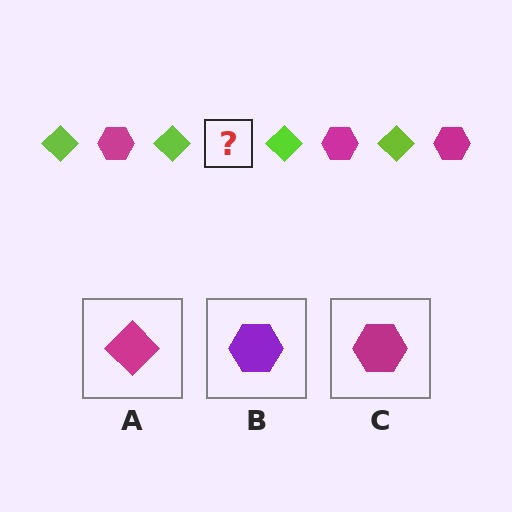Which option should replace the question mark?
Option C.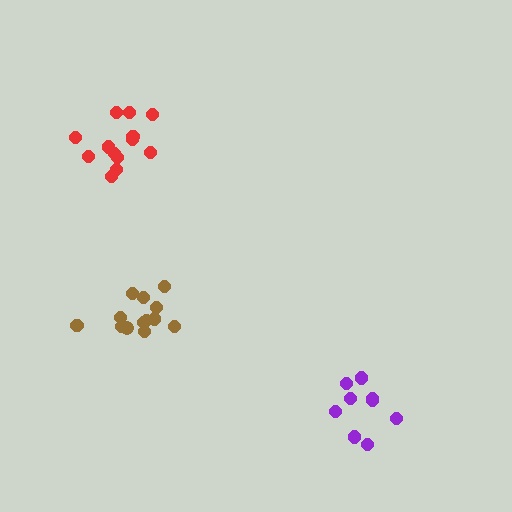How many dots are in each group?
Group 1: 9 dots, Group 2: 13 dots, Group 3: 13 dots (35 total).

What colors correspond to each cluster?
The clusters are colored: purple, brown, red.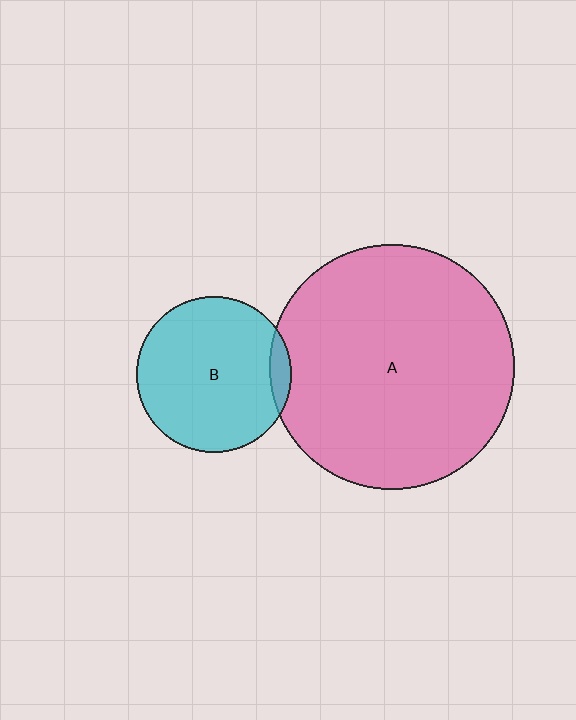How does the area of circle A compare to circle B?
Approximately 2.5 times.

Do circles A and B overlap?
Yes.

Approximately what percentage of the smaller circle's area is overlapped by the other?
Approximately 5%.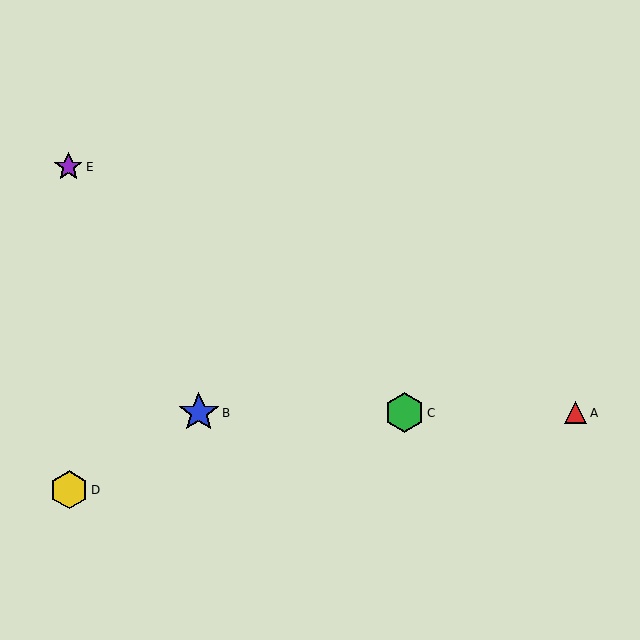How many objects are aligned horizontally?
3 objects (A, B, C) are aligned horizontally.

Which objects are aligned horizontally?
Objects A, B, C are aligned horizontally.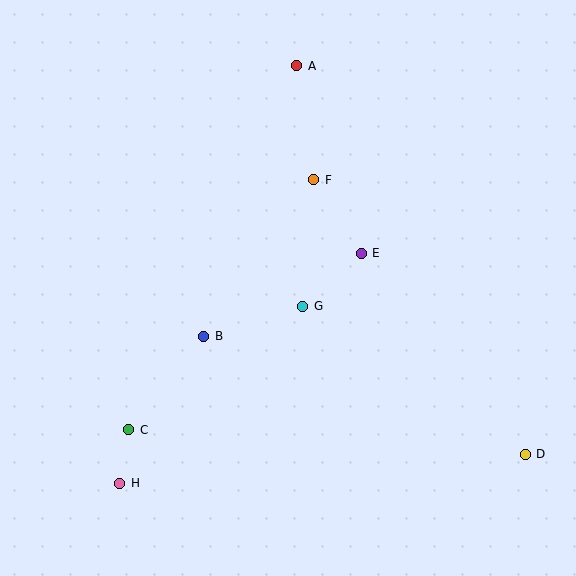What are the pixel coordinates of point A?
Point A is at (297, 66).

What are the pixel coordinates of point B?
Point B is at (204, 336).